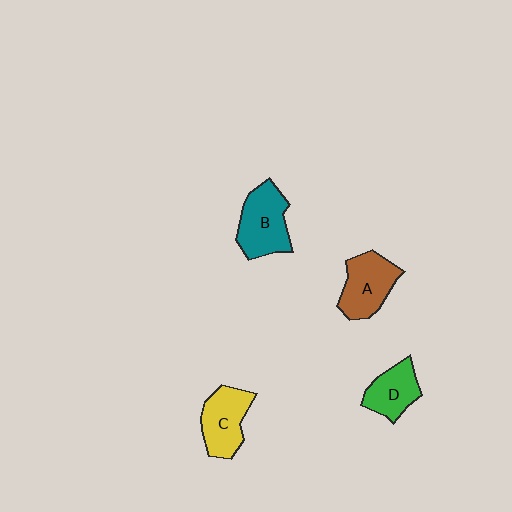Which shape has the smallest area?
Shape D (green).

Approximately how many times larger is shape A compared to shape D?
Approximately 1.3 times.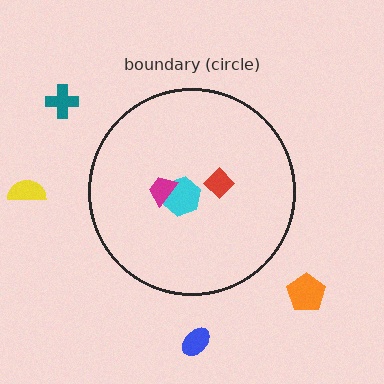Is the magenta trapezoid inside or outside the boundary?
Inside.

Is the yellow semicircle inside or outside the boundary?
Outside.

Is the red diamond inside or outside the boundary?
Inside.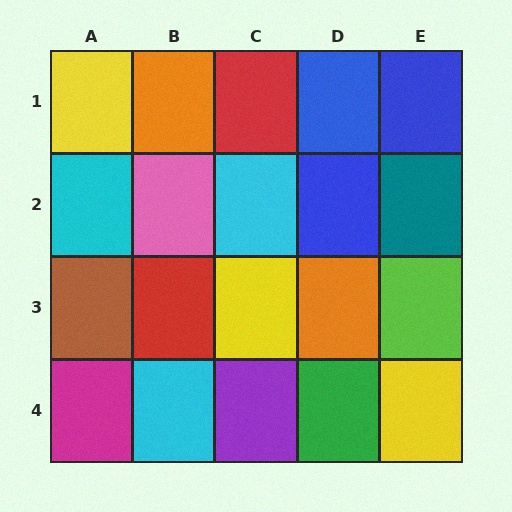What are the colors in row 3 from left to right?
Brown, red, yellow, orange, lime.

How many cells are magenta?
1 cell is magenta.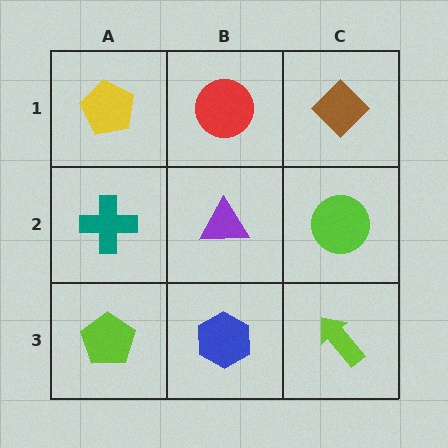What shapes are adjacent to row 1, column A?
A teal cross (row 2, column A), a red circle (row 1, column B).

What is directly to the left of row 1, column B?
A yellow pentagon.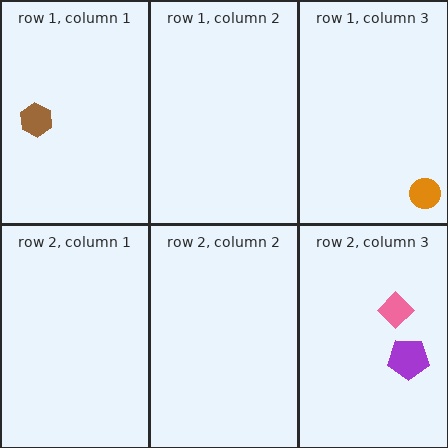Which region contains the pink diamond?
The row 2, column 3 region.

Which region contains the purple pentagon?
The row 2, column 3 region.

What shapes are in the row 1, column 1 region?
The brown hexagon.